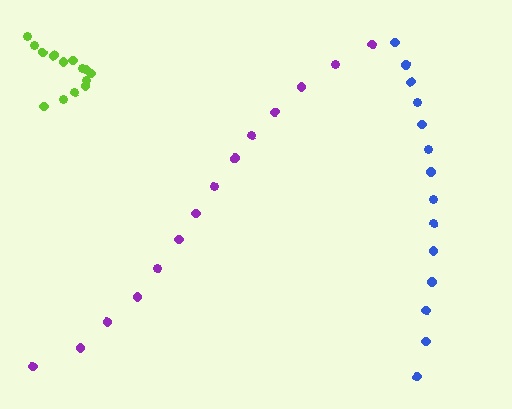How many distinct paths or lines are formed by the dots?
There are 3 distinct paths.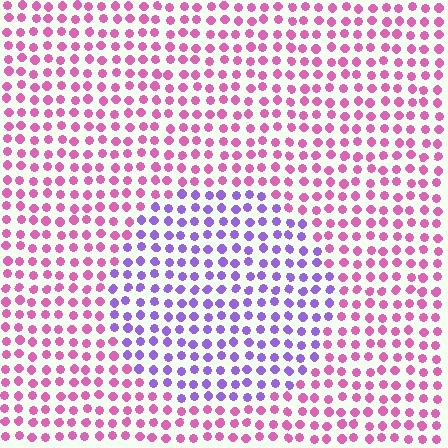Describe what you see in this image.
The image is filled with small pink elements in a uniform arrangement. A circle-shaped region is visible where the elements are tinted to a slightly different hue, forming a subtle color boundary.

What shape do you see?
I see a circle.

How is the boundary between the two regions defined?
The boundary is defined purely by a slight shift in hue (about 53 degrees). Spacing, size, and orientation are identical on both sides.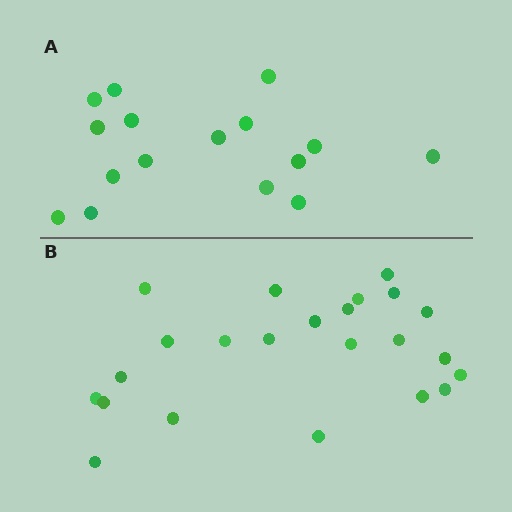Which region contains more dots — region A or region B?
Region B (the bottom region) has more dots.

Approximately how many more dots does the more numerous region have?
Region B has roughly 8 or so more dots than region A.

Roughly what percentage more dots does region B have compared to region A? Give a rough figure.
About 45% more.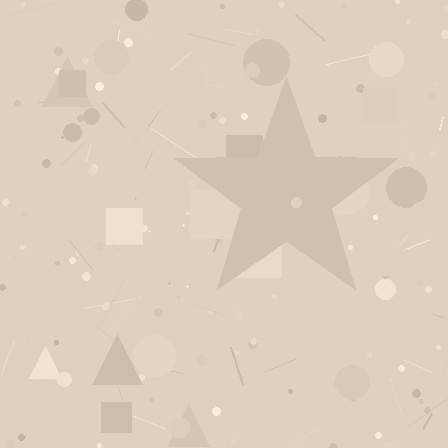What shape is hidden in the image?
A star is hidden in the image.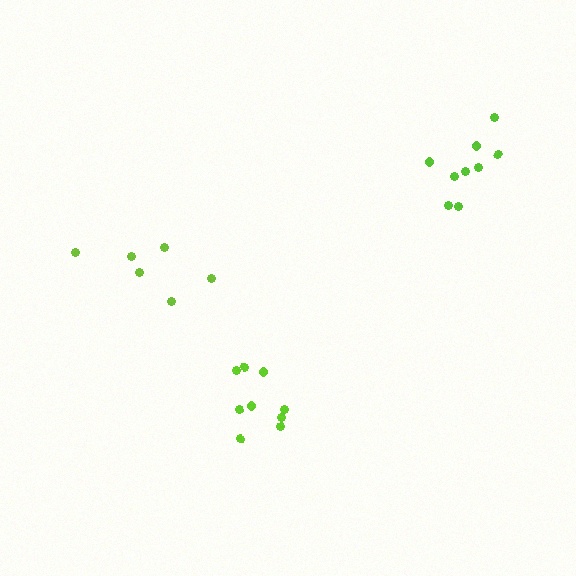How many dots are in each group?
Group 1: 6 dots, Group 2: 9 dots, Group 3: 9 dots (24 total).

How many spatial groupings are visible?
There are 3 spatial groupings.